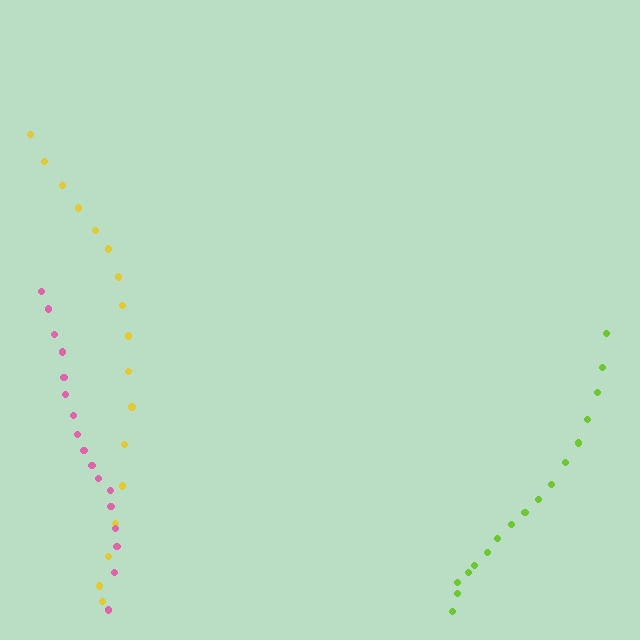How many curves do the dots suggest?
There are 3 distinct paths.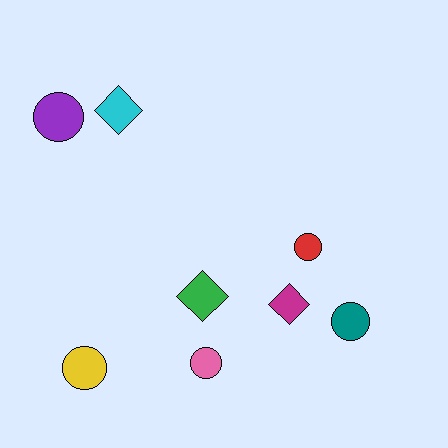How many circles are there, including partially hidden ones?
There are 5 circles.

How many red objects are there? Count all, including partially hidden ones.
There is 1 red object.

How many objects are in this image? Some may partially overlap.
There are 8 objects.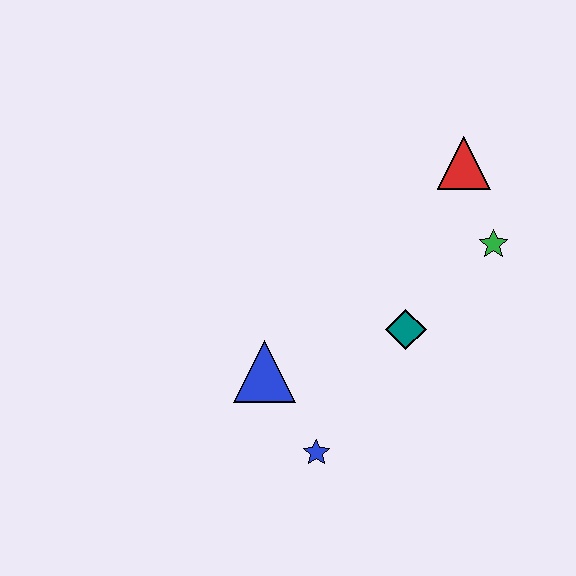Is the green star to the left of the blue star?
No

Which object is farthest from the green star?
The blue star is farthest from the green star.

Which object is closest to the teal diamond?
The green star is closest to the teal diamond.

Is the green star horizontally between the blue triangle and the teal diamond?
No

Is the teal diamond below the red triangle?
Yes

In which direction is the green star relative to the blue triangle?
The green star is to the right of the blue triangle.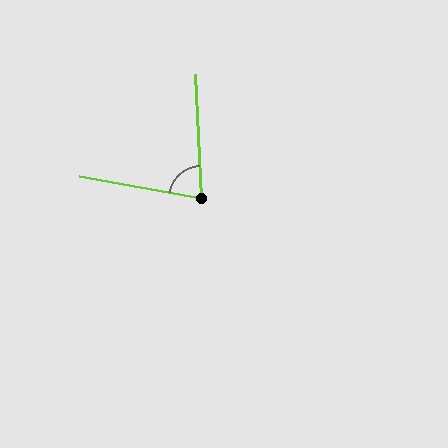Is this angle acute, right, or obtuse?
It is acute.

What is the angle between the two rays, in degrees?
Approximately 77 degrees.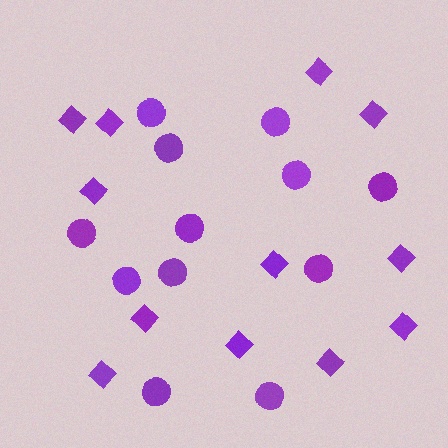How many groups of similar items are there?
There are 2 groups: one group of diamonds (12) and one group of circles (12).